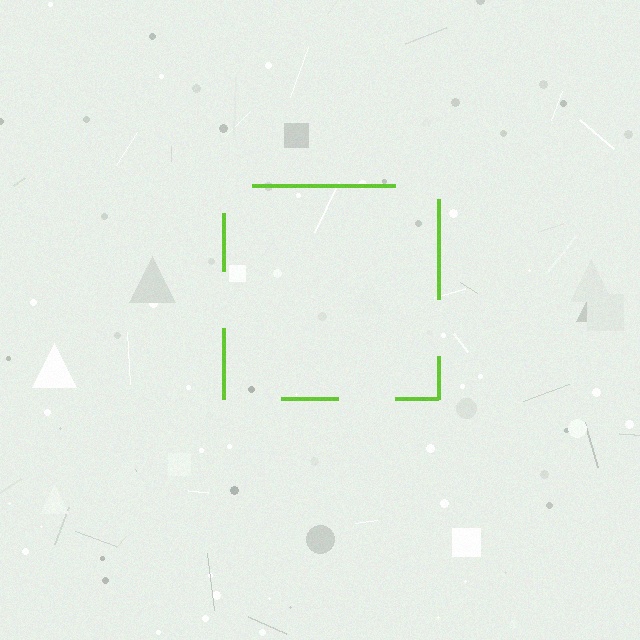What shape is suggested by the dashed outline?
The dashed outline suggests a square.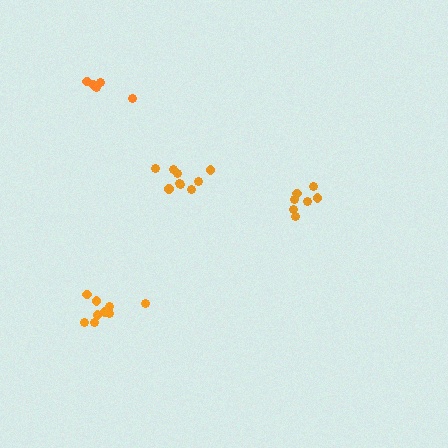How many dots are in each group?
Group 1: 5 dots, Group 2: 7 dots, Group 3: 9 dots, Group 4: 9 dots (30 total).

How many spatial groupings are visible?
There are 4 spatial groupings.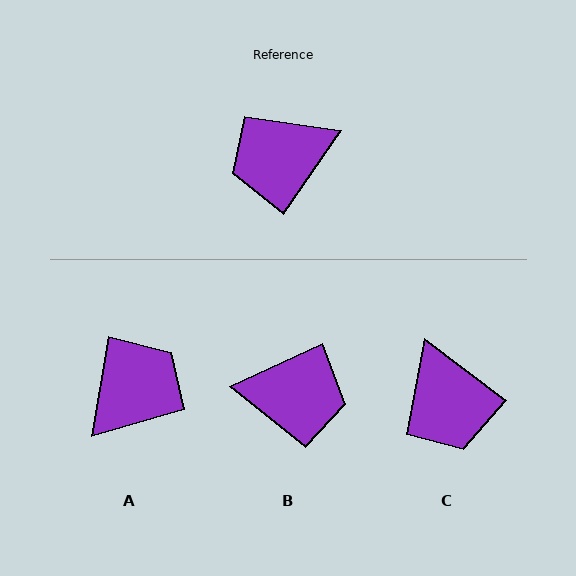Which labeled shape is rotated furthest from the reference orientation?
A, about 155 degrees away.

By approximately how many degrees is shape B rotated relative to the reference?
Approximately 149 degrees counter-clockwise.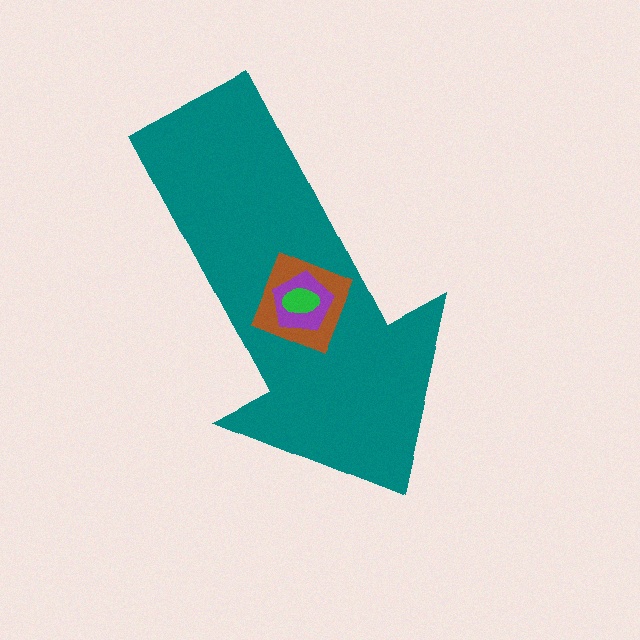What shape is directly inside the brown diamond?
The purple pentagon.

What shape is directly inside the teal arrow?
The brown diamond.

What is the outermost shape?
The teal arrow.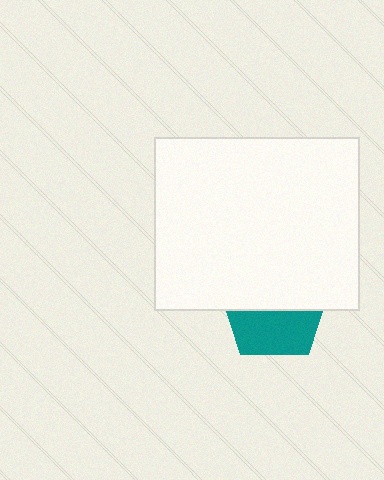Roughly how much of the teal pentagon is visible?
A small part of it is visible (roughly 45%).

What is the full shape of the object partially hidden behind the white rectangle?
The partially hidden object is a teal pentagon.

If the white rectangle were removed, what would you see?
You would see the complete teal pentagon.